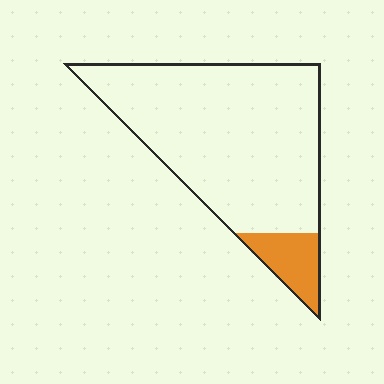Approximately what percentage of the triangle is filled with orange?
Approximately 10%.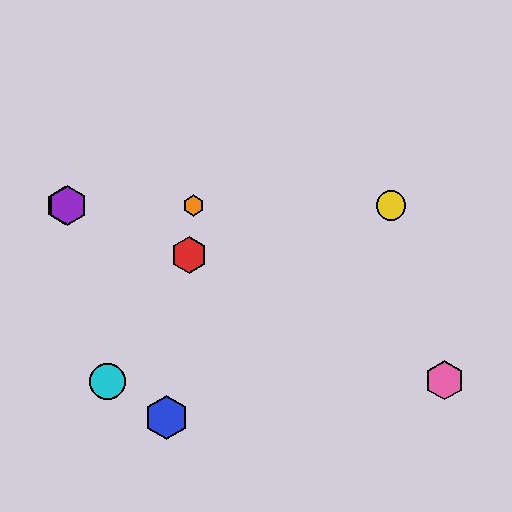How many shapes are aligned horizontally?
4 shapes (the green hexagon, the yellow circle, the purple hexagon, the orange hexagon) are aligned horizontally.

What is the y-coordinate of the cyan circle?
The cyan circle is at y≈382.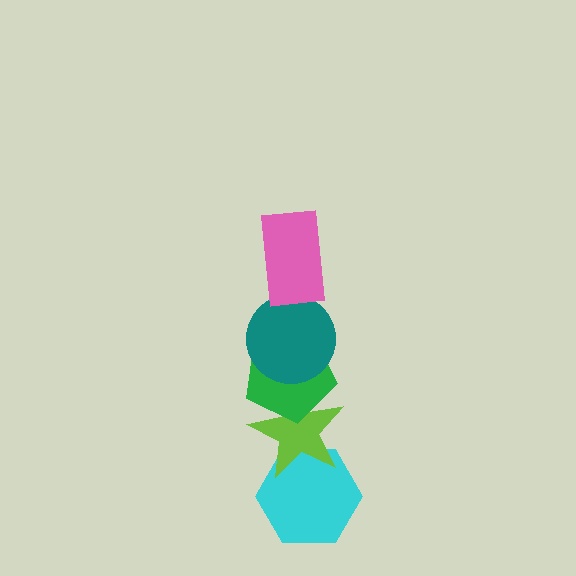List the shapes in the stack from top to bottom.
From top to bottom: the pink rectangle, the teal circle, the green pentagon, the lime star, the cyan hexagon.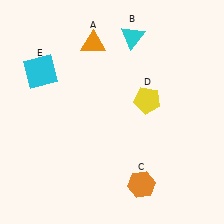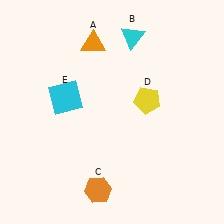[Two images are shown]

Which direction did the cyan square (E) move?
The cyan square (E) moved down.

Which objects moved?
The objects that moved are: the orange hexagon (C), the cyan square (E).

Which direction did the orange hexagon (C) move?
The orange hexagon (C) moved left.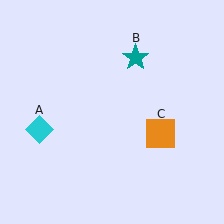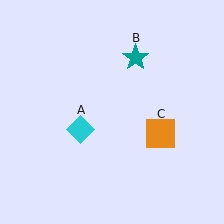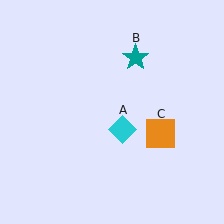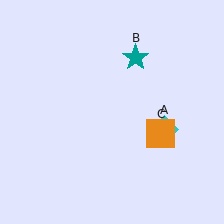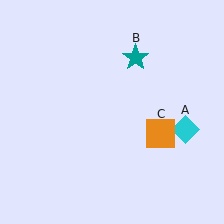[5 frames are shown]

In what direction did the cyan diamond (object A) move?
The cyan diamond (object A) moved right.